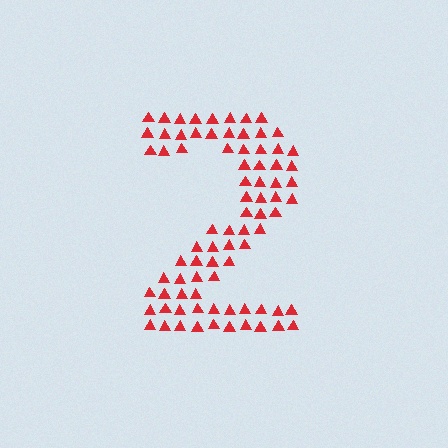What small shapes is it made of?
It is made of small triangles.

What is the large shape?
The large shape is the digit 2.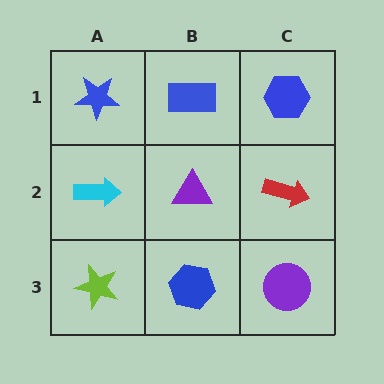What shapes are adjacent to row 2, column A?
A blue star (row 1, column A), a lime star (row 3, column A), a purple triangle (row 2, column B).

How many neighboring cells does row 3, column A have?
2.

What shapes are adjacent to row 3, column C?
A red arrow (row 2, column C), a blue hexagon (row 3, column B).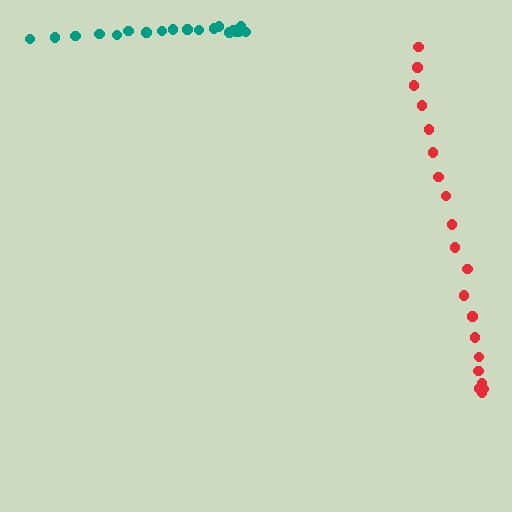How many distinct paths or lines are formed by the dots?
There are 2 distinct paths.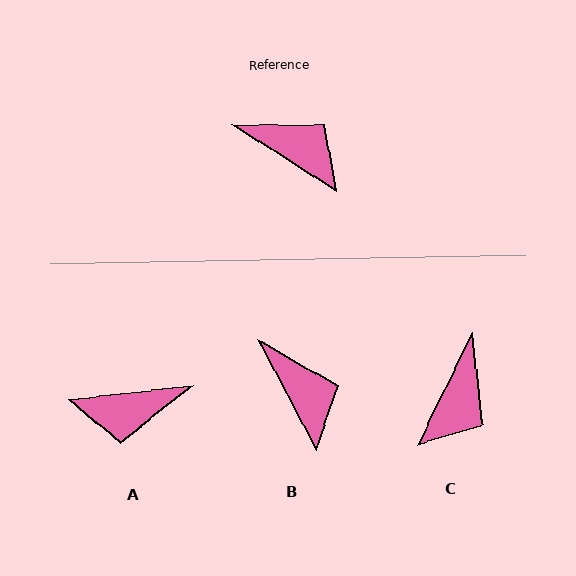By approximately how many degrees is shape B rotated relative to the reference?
Approximately 30 degrees clockwise.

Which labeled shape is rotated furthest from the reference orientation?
A, about 141 degrees away.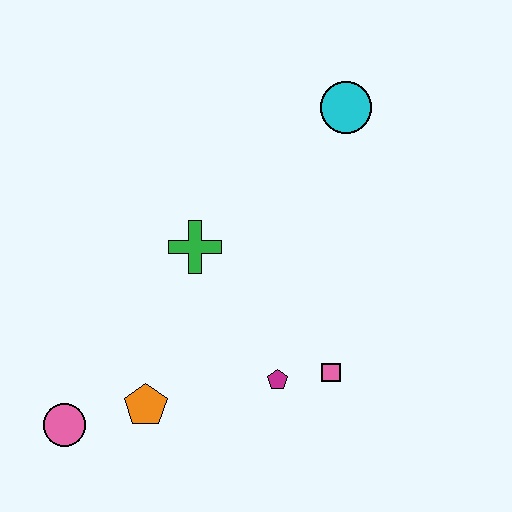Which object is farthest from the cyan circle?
The pink circle is farthest from the cyan circle.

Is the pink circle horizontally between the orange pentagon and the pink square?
No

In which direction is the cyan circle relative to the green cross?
The cyan circle is to the right of the green cross.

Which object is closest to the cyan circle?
The green cross is closest to the cyan circle.